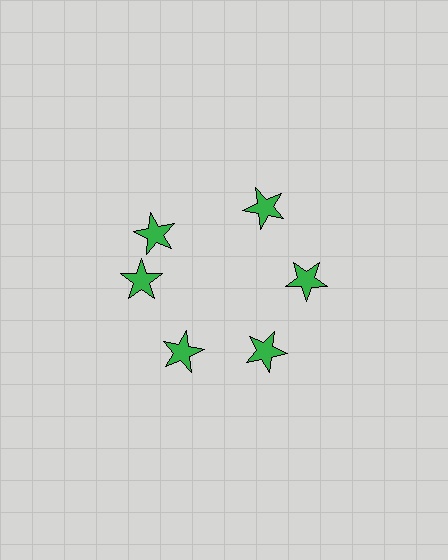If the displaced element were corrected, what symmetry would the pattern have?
It would have 6-fold rotational symmetry — the pattern would map onto itself every 60 degrees.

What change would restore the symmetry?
The symmetry would be restored by rotating it back into even spacing with its neighbors so that all 6 stars sit at equal angles and equal distance from the center.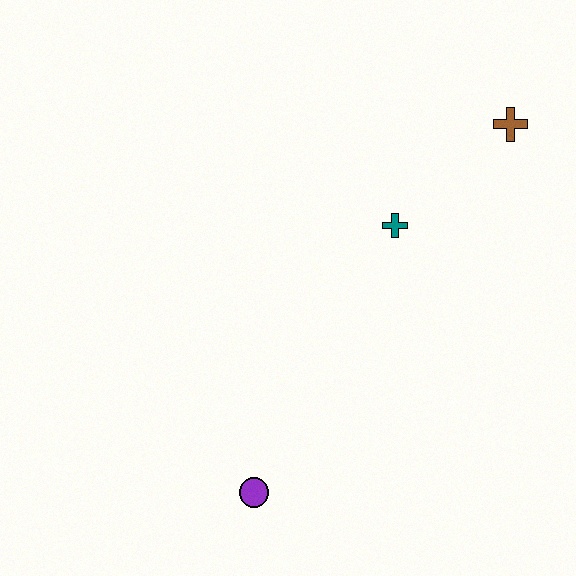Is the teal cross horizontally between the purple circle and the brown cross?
Yes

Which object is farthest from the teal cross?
The purple circle is farthest from the teal cross.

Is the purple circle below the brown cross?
Yes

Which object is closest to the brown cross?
The teal cross is closest to the brown cross.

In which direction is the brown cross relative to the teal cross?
The brown cross is to the right of the teal cross.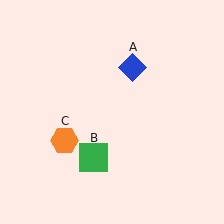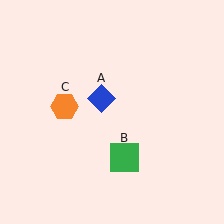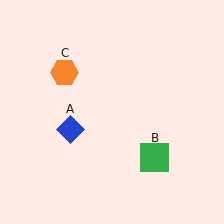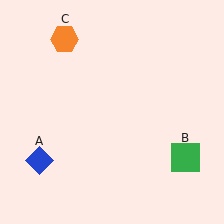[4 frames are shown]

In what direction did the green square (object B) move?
The green square (object B) moved right.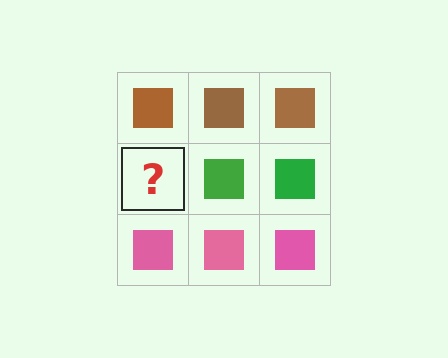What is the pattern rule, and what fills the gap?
The rule is that each row has a consistent color. The gap should be filled with a green square.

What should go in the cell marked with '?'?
The missing cell should contain a green square.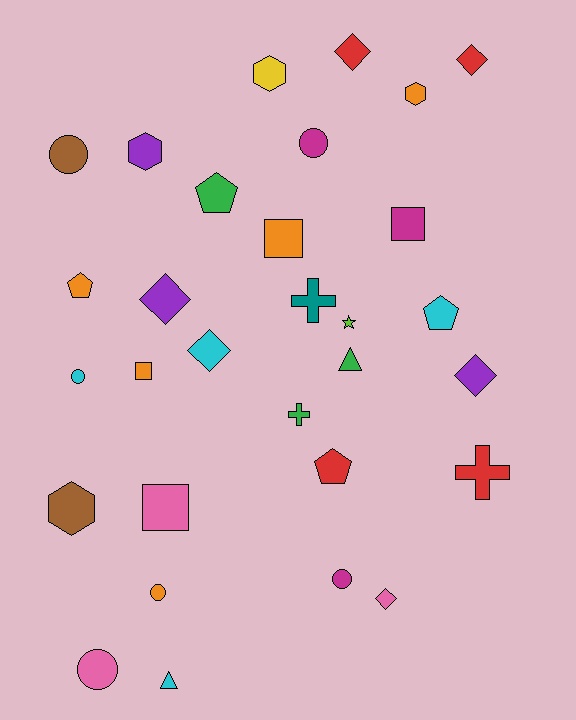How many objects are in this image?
There are 30 objects.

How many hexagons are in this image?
There are 4 hexagons.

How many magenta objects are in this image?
There are 3 magenta objects.